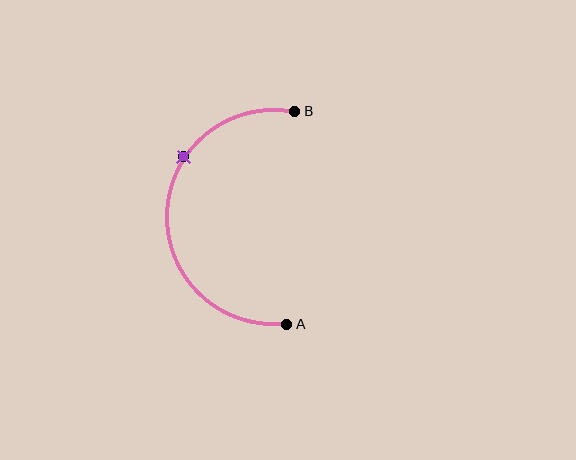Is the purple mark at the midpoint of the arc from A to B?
No. The purple mark lies on the arc but is closer to endpoint B. The arc midpoint would be at the point on the curve equidistant along the arc from both A and B.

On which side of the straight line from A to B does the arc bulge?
The arc bulges to the left of the straight line connecting A and B.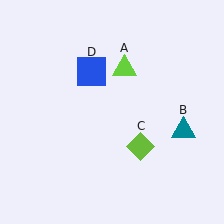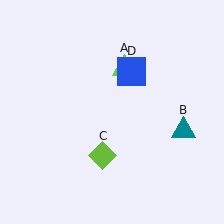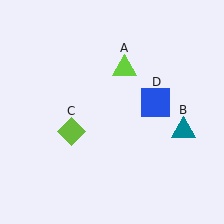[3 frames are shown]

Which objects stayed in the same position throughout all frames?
Lime triangle (object A) and teal triangle (object B) remained stationary.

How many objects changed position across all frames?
2 objects changed position: lime diamond (object C), blue square (object D).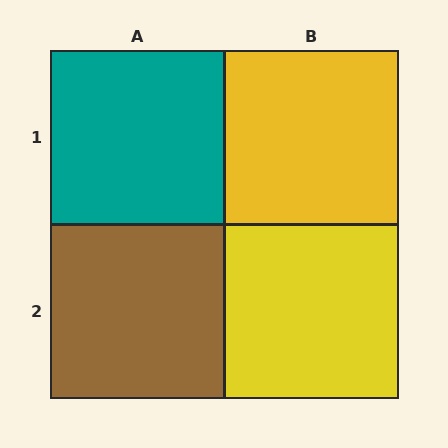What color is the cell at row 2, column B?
Yellow.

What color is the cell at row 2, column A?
Brown.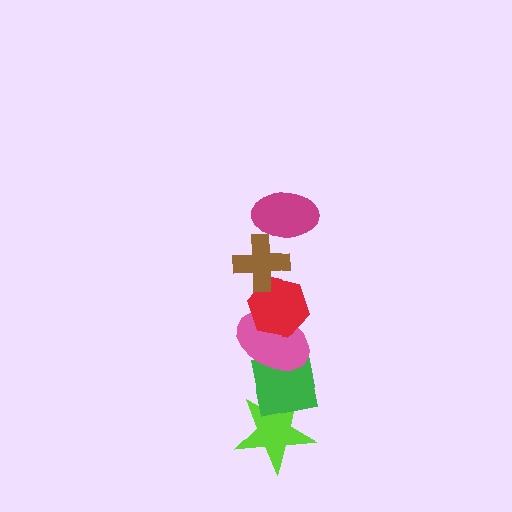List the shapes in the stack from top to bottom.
From top to bottom: the magenta ellipse, the brown cross, the red hexagon, the pink ellipse, the green square, the lime star.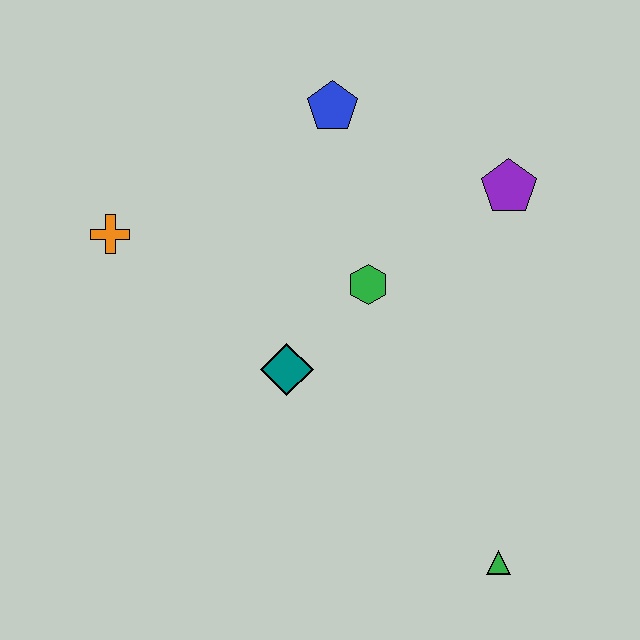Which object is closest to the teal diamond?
The green hexagon is closest to the teal diamond.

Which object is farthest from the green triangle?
The orange cross is farthest from the green triangle.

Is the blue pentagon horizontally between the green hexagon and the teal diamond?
Yes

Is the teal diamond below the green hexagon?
Yes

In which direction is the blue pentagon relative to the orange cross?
The blue pentagon is to the right of the orange cross.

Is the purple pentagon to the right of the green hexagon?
Yes